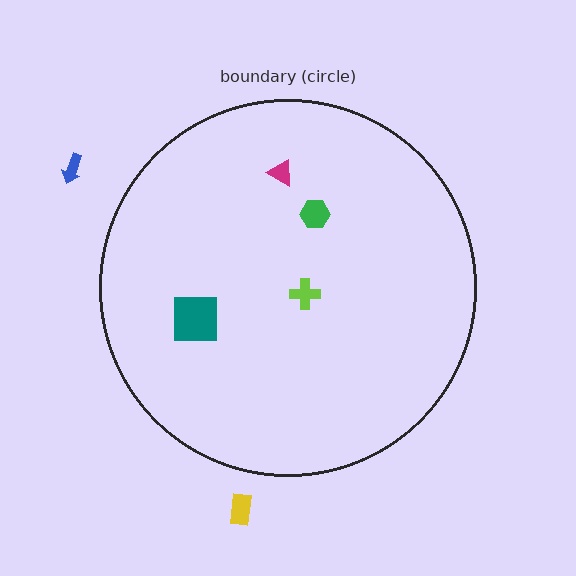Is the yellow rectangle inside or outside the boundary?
Outside.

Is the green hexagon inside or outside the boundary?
Inside.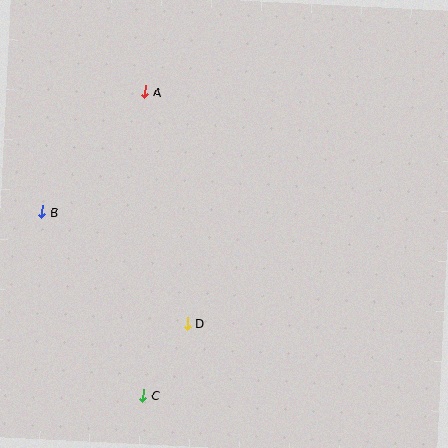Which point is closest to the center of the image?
Point D at (187, 324) is closest to the center.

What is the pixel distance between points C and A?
The distance between C and A is 304 pixels.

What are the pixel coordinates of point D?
Point D is at (187, 324).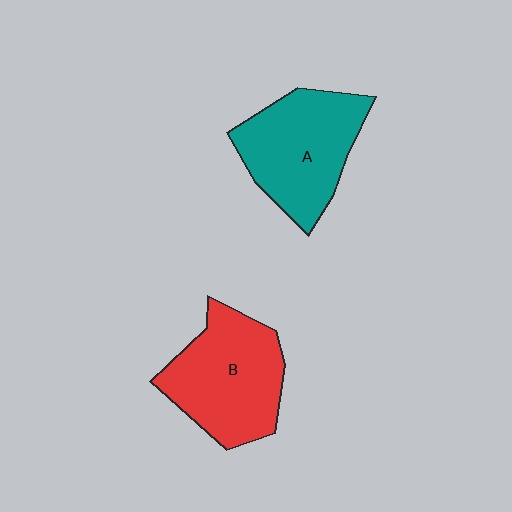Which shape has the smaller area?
Shape A (teal).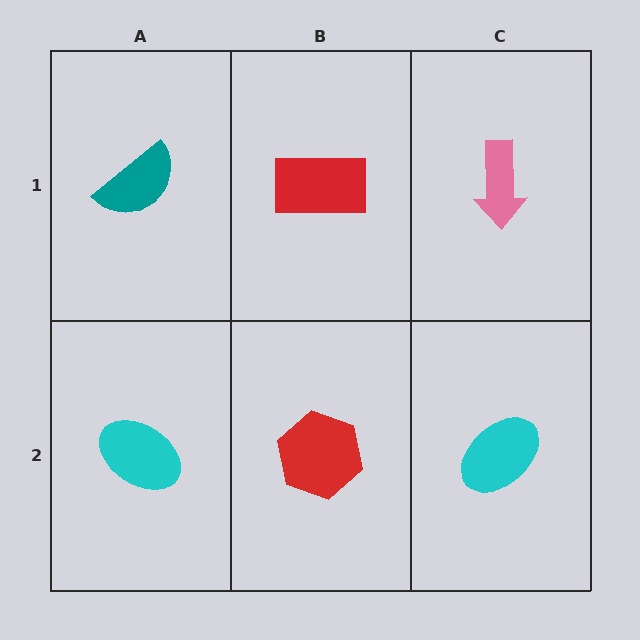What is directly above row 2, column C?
A pink arrow.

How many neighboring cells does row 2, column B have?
3.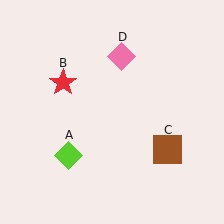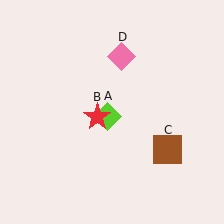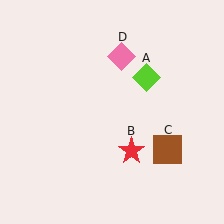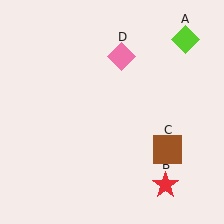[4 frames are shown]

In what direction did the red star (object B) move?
The red star (object B) moved down and to the right.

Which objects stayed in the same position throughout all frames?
Brown square (object C) and pink diamond (object D) remained stationary.